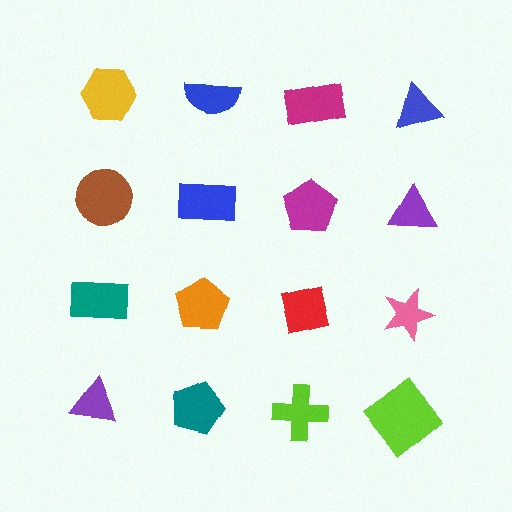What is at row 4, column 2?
A teal pentagon.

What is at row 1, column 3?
A magenta rectangle.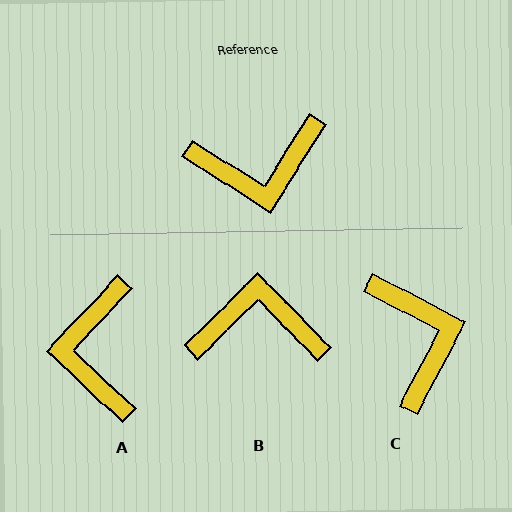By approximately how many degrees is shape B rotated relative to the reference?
Approximately 167 degrees counter-clockwise.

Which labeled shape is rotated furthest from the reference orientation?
B, about 167 degrees away.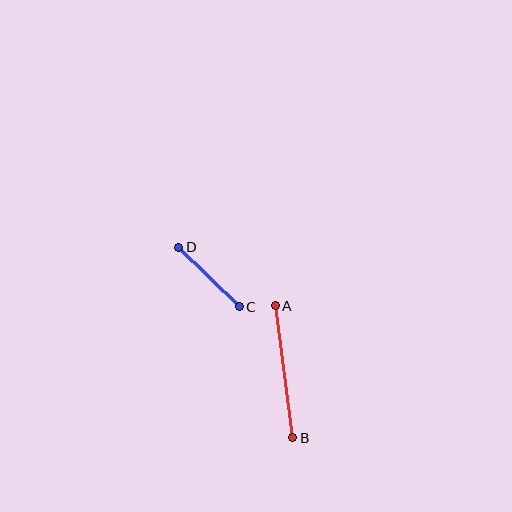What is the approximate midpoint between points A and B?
The midpoint is at approximately (284, 372) pixels.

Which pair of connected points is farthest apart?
Points A and B are farthest apart.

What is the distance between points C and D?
The distance is approximately 85 pixels.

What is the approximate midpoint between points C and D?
The midpoint is at approximately (209, 277) pixels.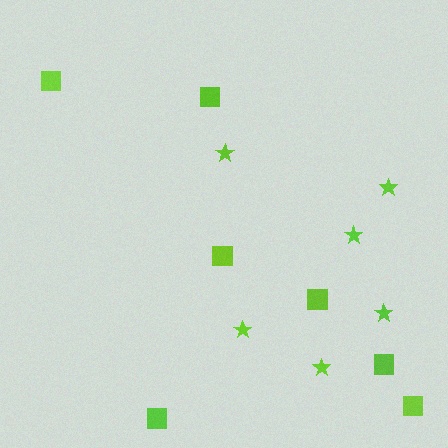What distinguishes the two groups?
There are 2 groups: one group of squares (7) and one group of stars (6).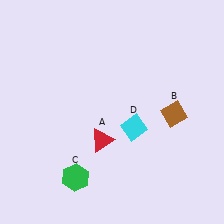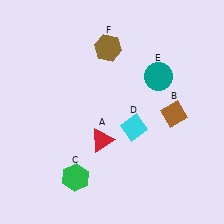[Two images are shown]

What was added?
A teal circle (E), a brown hexagon (F) were added in Image 2.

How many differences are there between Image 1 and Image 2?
There are 2 differences between the two images.